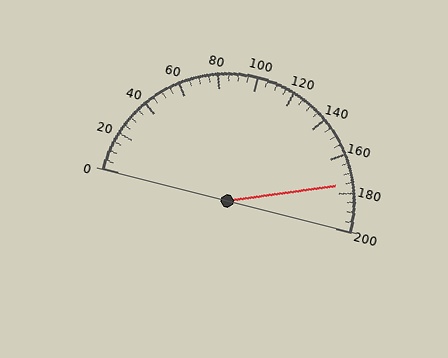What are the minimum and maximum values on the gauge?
The gauge ranges from 0 to 200.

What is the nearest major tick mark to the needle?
The nearest major tick mark is 180.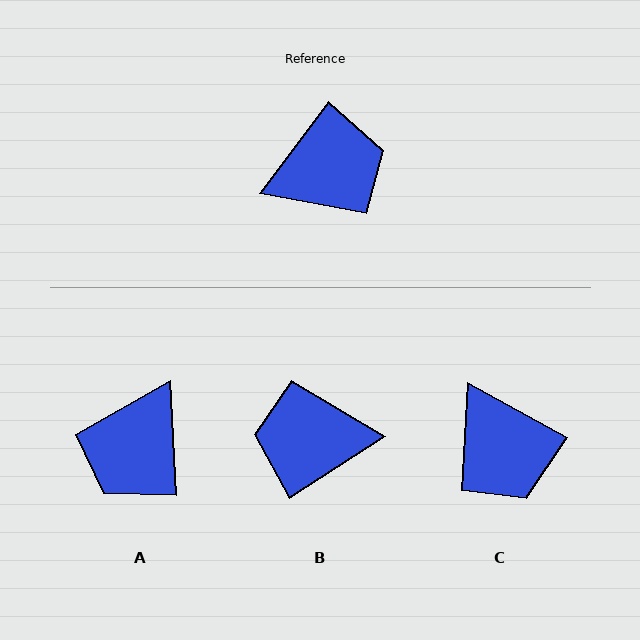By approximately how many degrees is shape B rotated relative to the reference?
Approximately 160 degrees counter-clockwise.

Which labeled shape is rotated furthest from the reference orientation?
B, about 160 degrees away.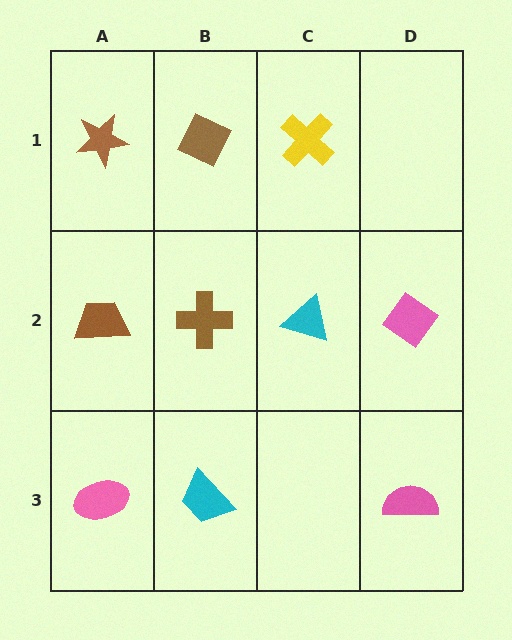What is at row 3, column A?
A pink ellipse.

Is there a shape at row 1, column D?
No, that cell is empty.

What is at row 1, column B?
A brown diamond.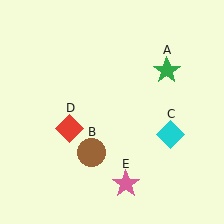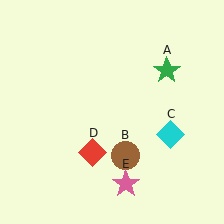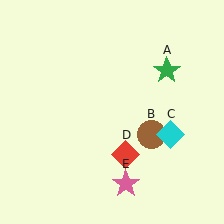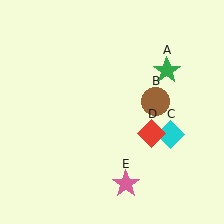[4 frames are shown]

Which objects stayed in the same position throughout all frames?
Green star (object A) and cyan diamond (object C) and pink star (object E) remained stationary.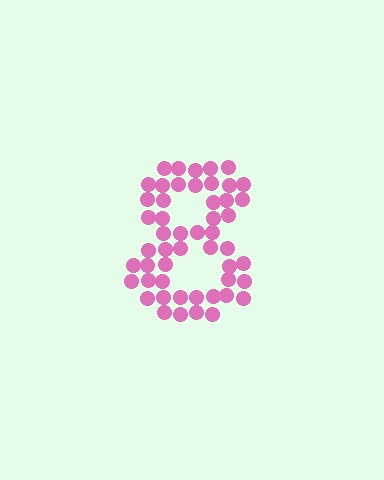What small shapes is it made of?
It is made of small circles.